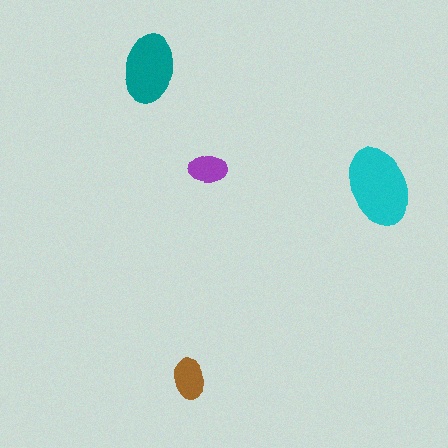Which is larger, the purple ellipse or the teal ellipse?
The teal one.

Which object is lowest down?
The brown ellipse is bottommost.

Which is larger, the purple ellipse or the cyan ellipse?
The cyan one.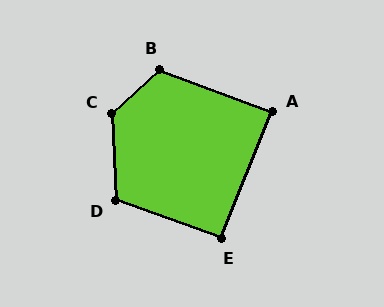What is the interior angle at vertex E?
Approximately 92 degrees (approximately right).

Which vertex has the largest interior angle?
C, at approximately 130 degrees.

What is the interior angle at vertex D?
Approximately 112 degrees (obtuse).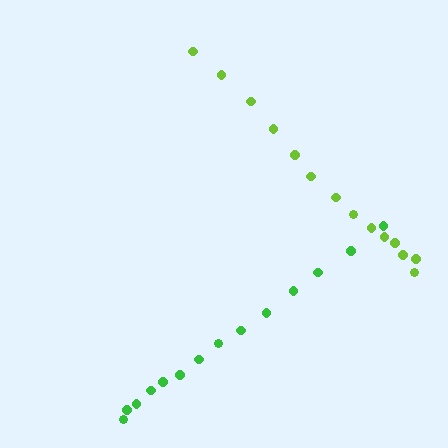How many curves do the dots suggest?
There are 2 distinct paths.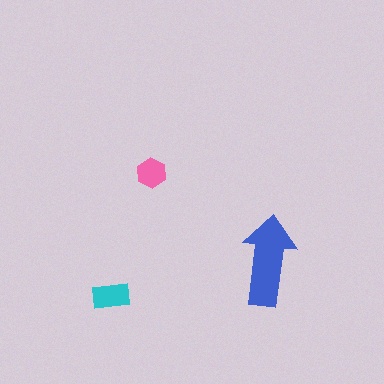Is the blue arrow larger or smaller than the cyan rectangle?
Larger.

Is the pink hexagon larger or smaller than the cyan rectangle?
Smaller.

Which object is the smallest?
The pink hexagon.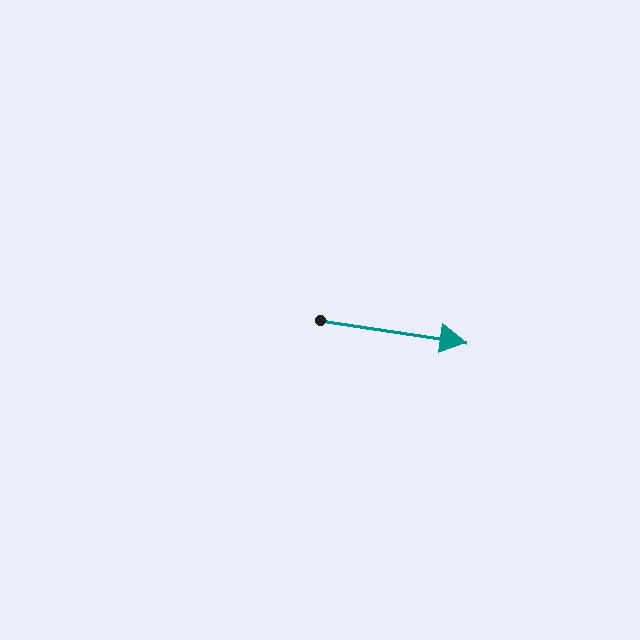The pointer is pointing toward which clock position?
Roughly 3 o'clock.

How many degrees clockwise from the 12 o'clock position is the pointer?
Approximately 99 degrees.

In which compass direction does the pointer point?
East.